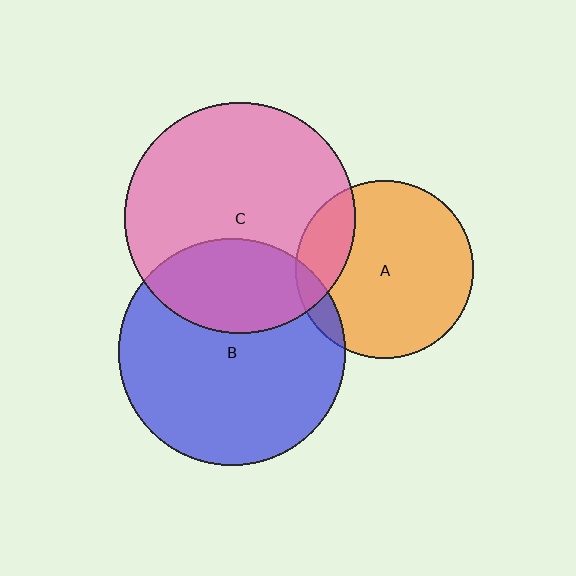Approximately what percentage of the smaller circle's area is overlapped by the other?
Approximately 10%.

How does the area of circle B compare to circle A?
Approximately 1.6 times.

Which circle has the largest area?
Circle C (pink).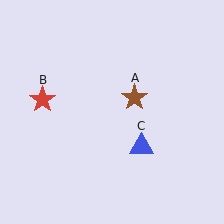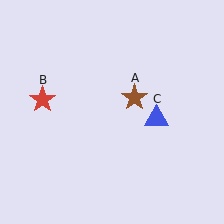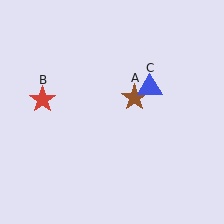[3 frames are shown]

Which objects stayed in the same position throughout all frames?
Brown star (object A) and red star (object B) remained stationary.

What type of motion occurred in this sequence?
The blue triangle (object C) rotated counterclockwise around the center of the scene.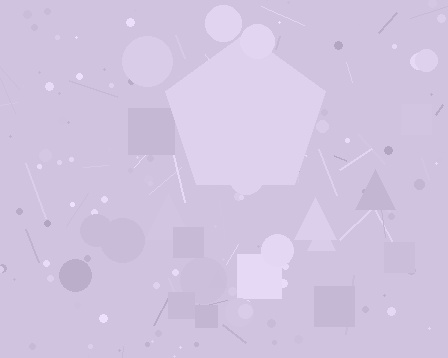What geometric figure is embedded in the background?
A pentagon is embedded in the background.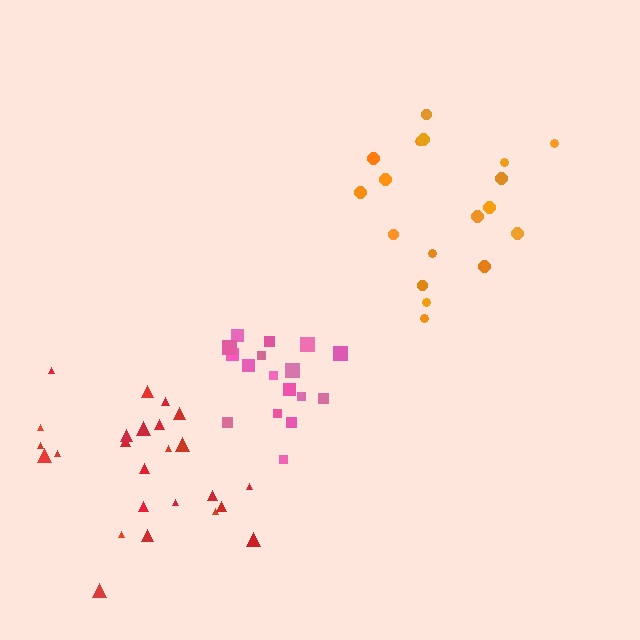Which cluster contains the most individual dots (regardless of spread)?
Red (25).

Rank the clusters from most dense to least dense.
pink, red, orange.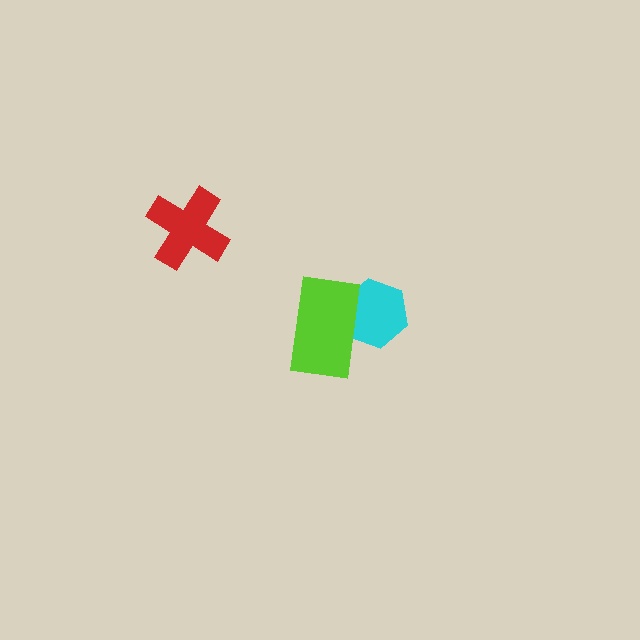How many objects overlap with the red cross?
0 objects overlap with the red cross.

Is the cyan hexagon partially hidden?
Yes, it is partially covered by another shape.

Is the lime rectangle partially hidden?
No, no other shape covers it.